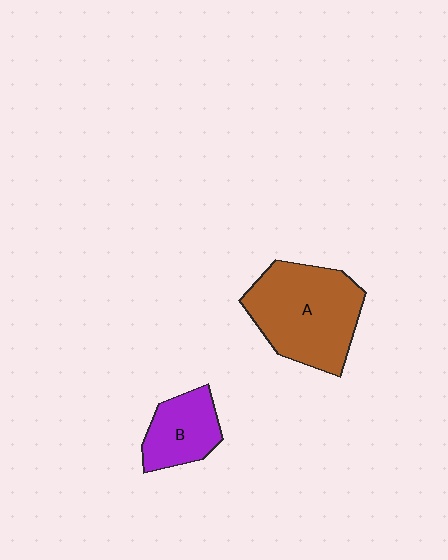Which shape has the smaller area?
Shape B (purple).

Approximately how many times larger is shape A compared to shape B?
Approximately 2.0 times.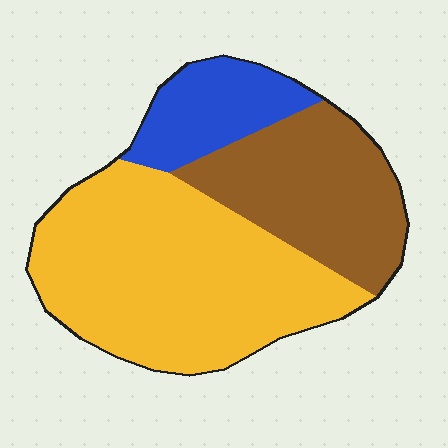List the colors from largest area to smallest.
From largest to smallest: yellow, brown, blue.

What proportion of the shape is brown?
Brown covers around 30% of the shape.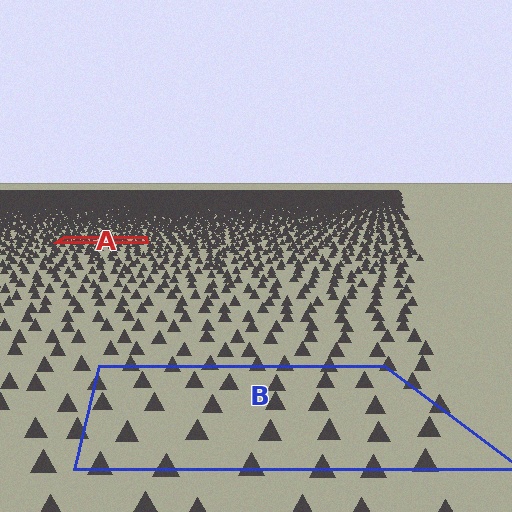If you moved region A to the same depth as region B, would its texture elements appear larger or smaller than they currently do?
They would appear larger. At a closer depth, the same texture elements are projected at a bigger on-screen size.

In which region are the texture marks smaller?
The texture marks are smaller in region A, because it is farther away.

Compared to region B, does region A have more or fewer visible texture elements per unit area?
Region A has more texture elements per unit area — they are packed more densely because it is farther away.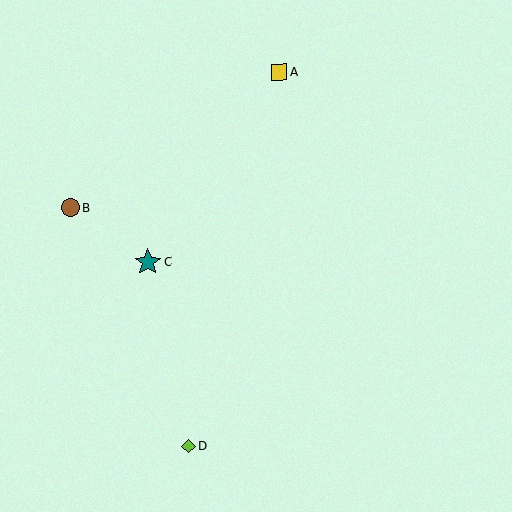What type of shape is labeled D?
Shape D is a lime diamond.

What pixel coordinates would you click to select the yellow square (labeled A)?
Click at (279, 72) to select the yellow square A.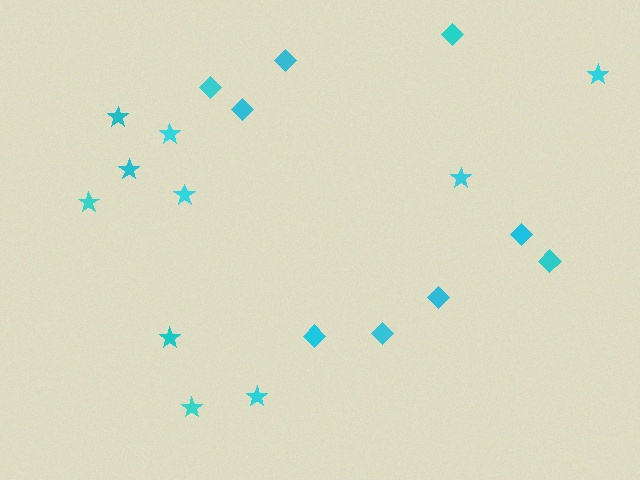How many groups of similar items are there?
There are 2 groups: one group of diamonds (9) and one group of stars (10).